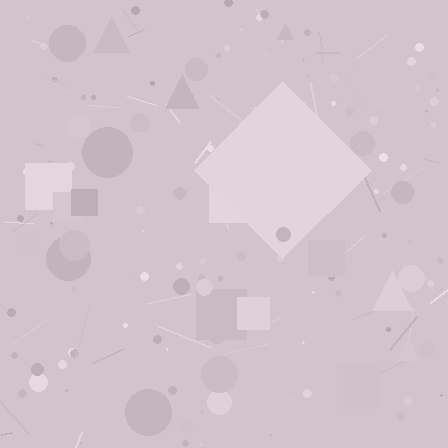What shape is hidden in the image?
A diamond is hidden in the image.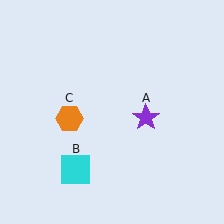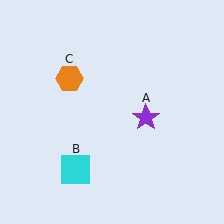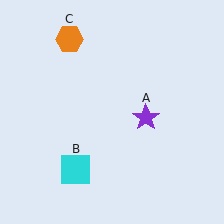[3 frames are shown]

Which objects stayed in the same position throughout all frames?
Purple star (object A) and cyan square (object B) remained stationary.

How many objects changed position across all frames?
1 object changed position: orange hexagon (object C).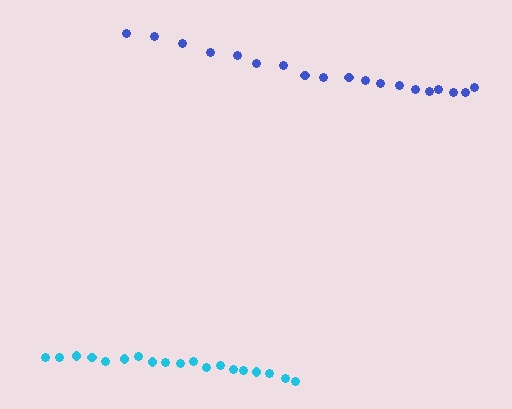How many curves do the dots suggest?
There are 2 distinct paths.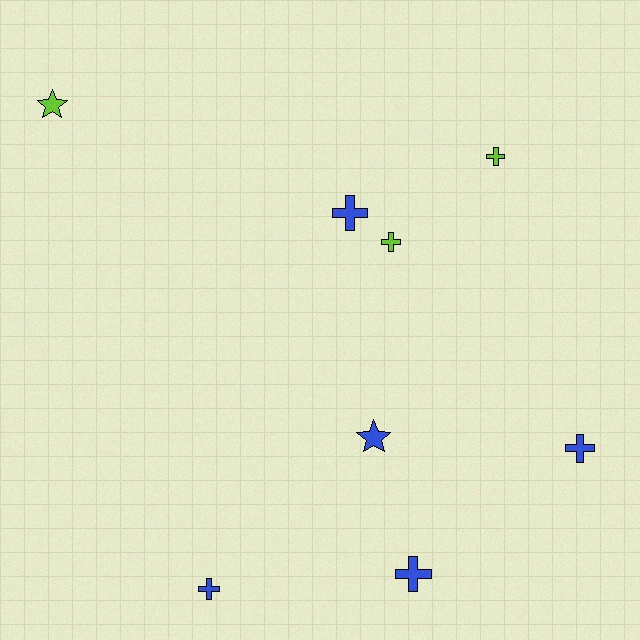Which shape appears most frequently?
Cross, with 6 objects.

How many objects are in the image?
There are 8 objects.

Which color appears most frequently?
Blue, with 5 objects.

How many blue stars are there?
There is 1 blue star.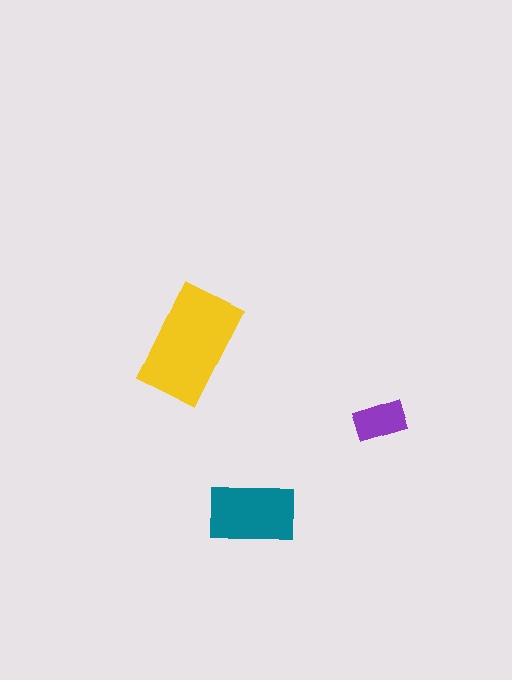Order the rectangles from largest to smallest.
the yellow one, the teal one, the purple one.